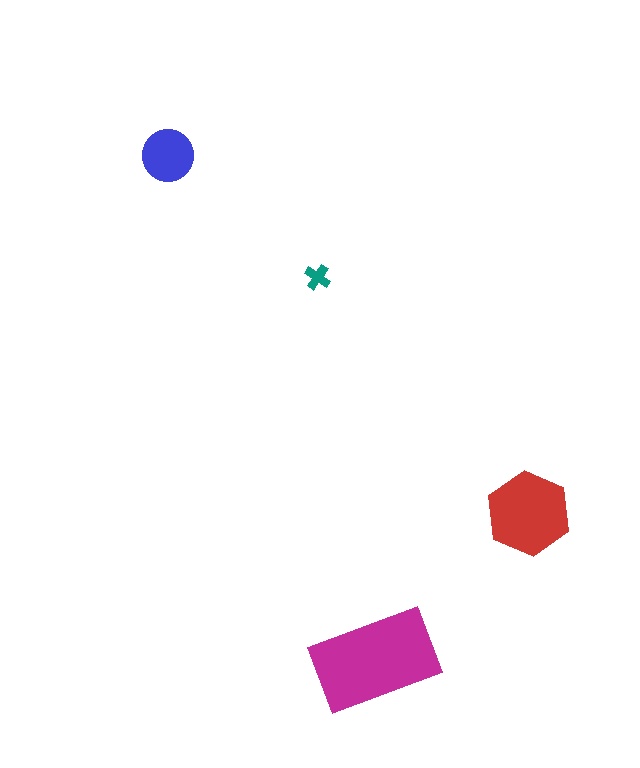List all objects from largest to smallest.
The magenta rectangle, the red hexagon, the blue circle, the teal cross.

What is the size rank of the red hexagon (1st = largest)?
2nd.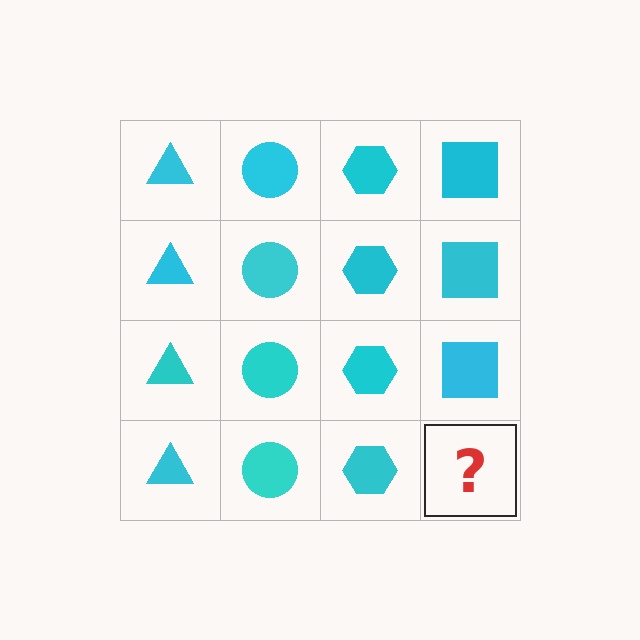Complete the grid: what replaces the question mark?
The question mark should be replaced with a cyan square.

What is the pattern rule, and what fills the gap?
The rule is that each column has a consistent shape. The gap should be filled with a cyan square.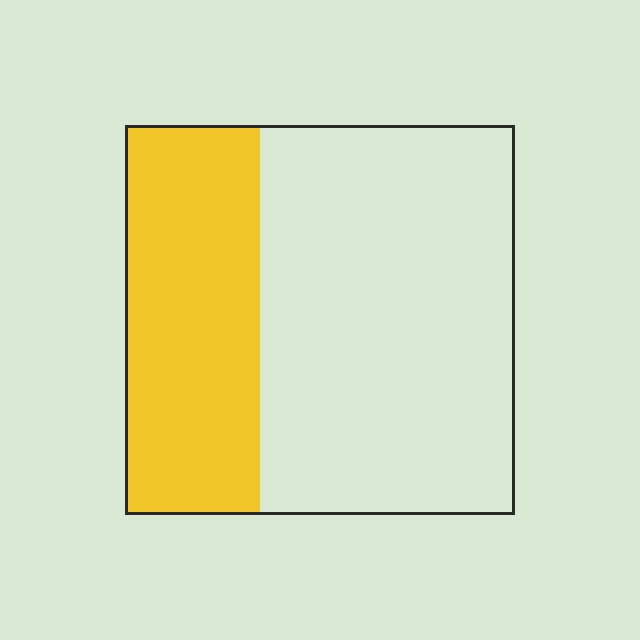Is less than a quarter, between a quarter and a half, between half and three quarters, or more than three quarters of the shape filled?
Between a quarter and a half.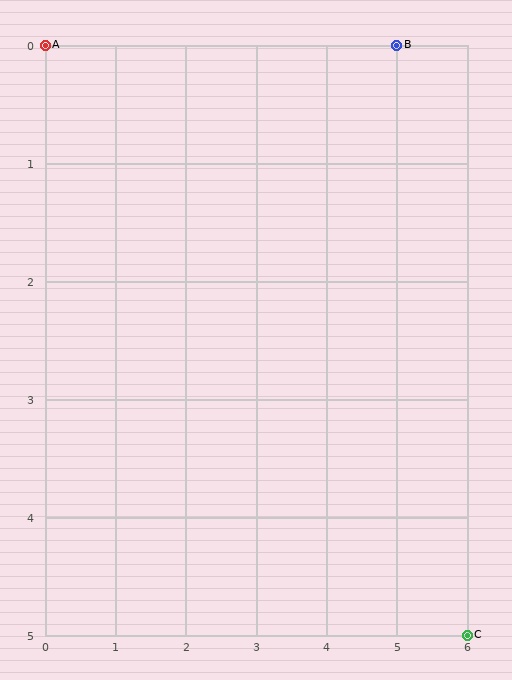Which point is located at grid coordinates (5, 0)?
Point B is at (5, 0).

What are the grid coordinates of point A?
Point A is at grid coordinates (0, 0).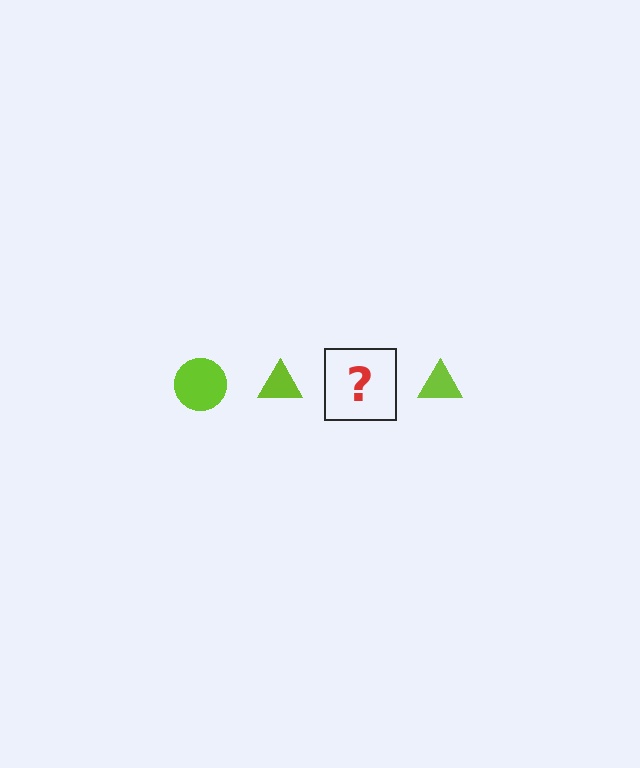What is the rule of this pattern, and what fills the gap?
The rule is that the pattern cycles through circle, triangle shapes in lime. The gap should be filled with a lime circle.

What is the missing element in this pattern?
The missing element is a lime circle.